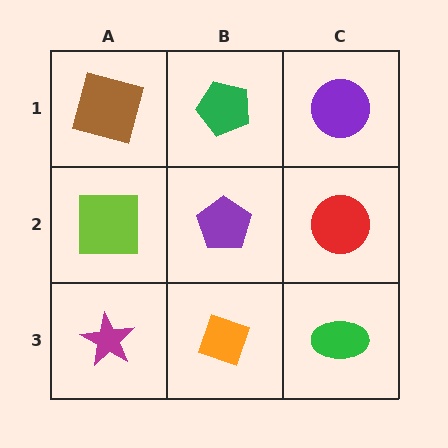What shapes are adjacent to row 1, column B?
A purple pentagon (row 2, column B), a brown square (row 1, column A), a purple circle (row 1, column C).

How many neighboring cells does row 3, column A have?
2.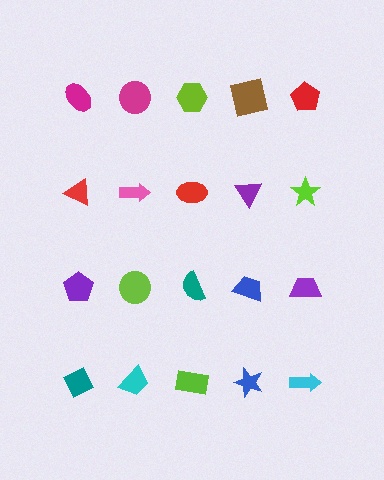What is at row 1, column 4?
A brown square.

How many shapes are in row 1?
5 shapes.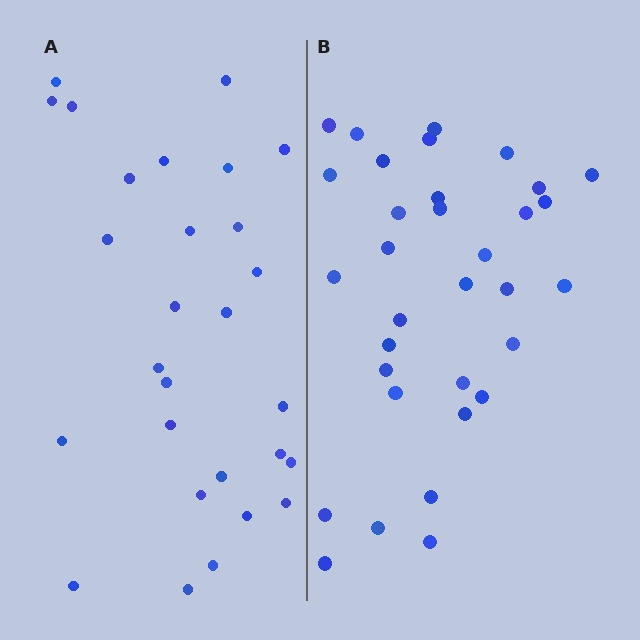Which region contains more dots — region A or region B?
Region B (the right region) has more dots.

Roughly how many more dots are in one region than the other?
Region B has about 5 more dots than region A.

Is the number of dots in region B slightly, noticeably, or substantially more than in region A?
Region B has only slightly more — the two regions are fairly close. The ratio is roughly 1.2 to 1.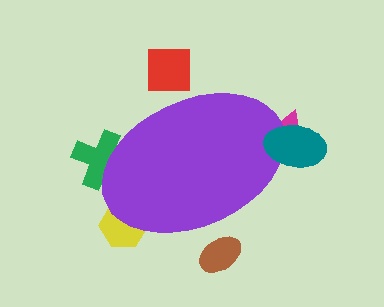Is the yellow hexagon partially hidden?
Yes, the yellow hexagon is partially hidden behind the purple ellipse.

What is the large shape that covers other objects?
A purple ellipse.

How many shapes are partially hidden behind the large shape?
5 shapes are partially hidden.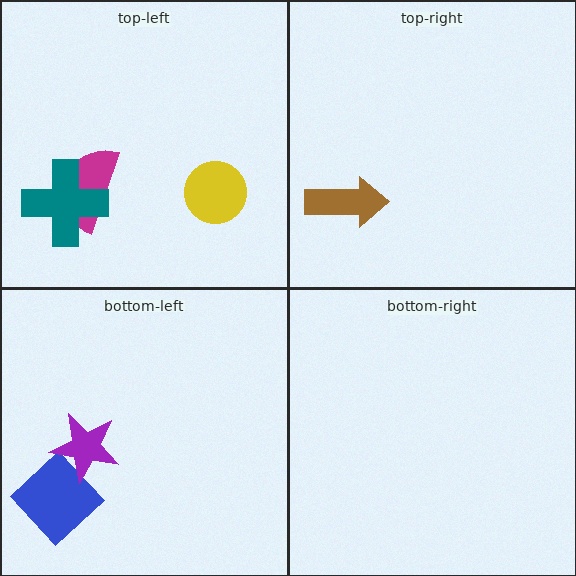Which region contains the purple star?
The bottom-left region.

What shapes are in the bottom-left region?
The blue diamond, the purple star.